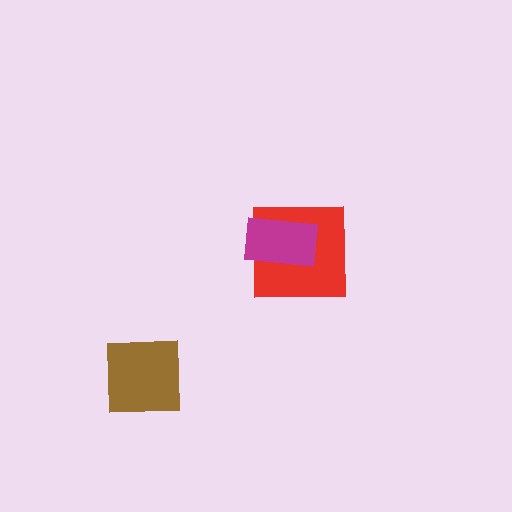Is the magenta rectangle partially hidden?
No, no other shape covers it.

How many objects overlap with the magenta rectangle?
1 object overlaps with the magenta rectangle.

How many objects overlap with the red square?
1 object overlaps with the red square.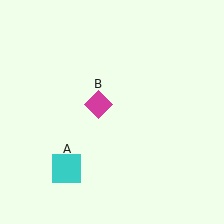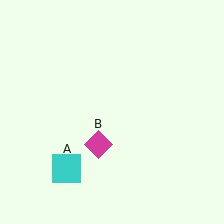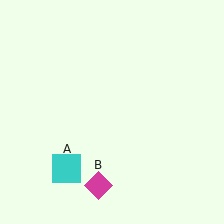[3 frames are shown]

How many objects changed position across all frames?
1 object changed position: magenta diamond (object B).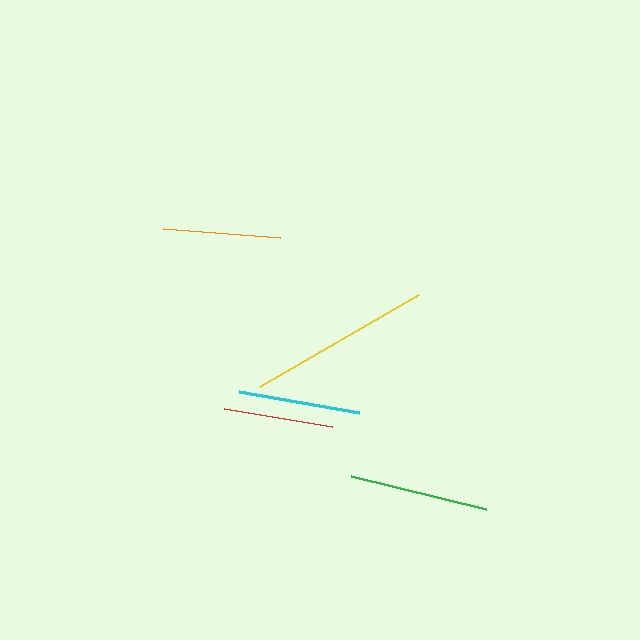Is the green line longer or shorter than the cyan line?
The green line is longer than the cyan line.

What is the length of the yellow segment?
The yellow segment is approximately 183 pixels long.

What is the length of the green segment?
The green segment is approximately 139 pixels long.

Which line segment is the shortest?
The red line is the shortest at approximately 109 pixels.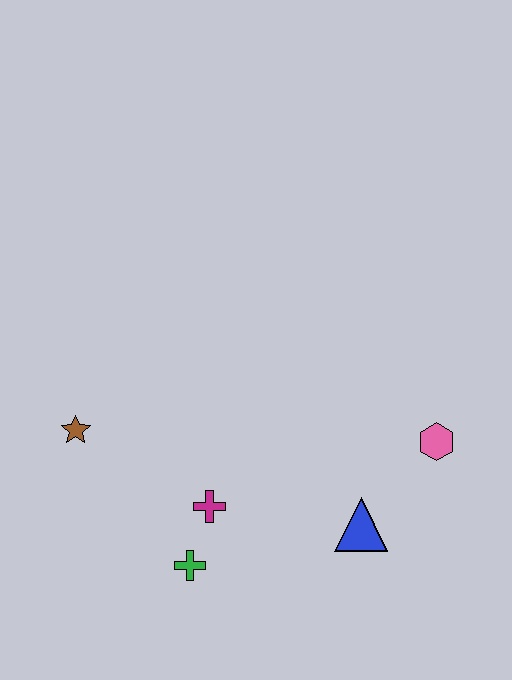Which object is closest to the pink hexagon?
The blue triangle is closest to the pink hexagon.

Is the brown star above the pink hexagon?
Yes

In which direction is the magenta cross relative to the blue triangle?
The magenta cross is to the left of the blue triangle.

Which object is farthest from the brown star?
The pink hexagon is farthest from the brown star.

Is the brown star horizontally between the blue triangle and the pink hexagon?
No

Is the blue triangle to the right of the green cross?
Yes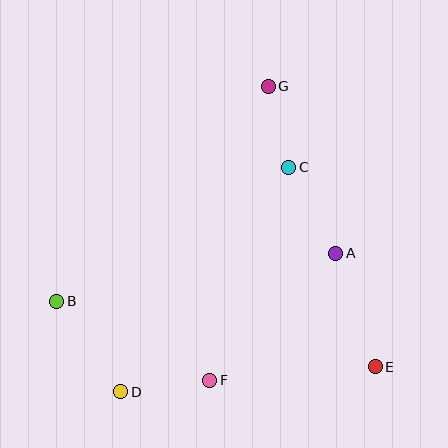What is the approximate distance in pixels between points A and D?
The distance between A and D is approximately 256 pixels.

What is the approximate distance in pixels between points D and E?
The distance between D and E is approximately 256 pixels.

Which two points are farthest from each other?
Points D and G are farthest from each other.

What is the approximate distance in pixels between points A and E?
The distance between A and E is approximately 120 pixels.